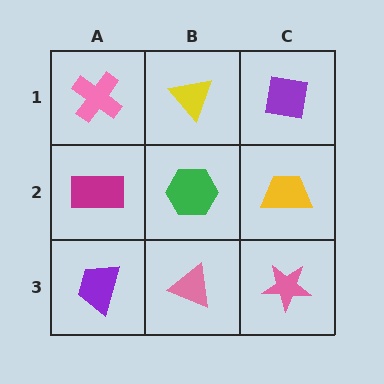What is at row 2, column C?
A yellow trapezoid.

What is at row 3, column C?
A pink star.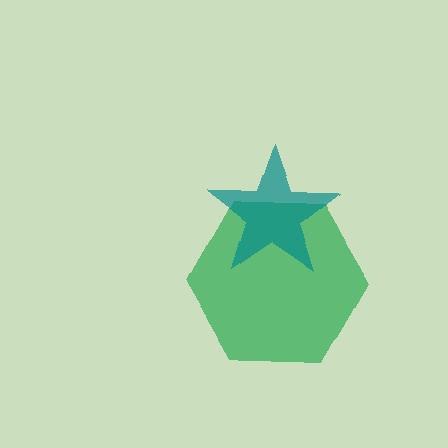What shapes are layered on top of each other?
The layered shapes are: a green hexagon, a teal star.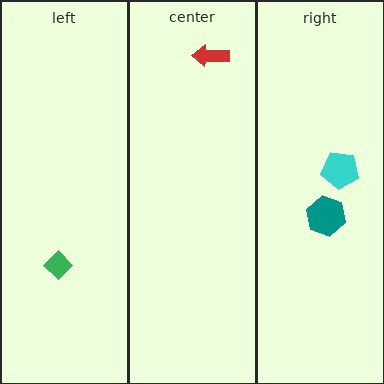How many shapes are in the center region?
1.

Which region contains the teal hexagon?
The right region.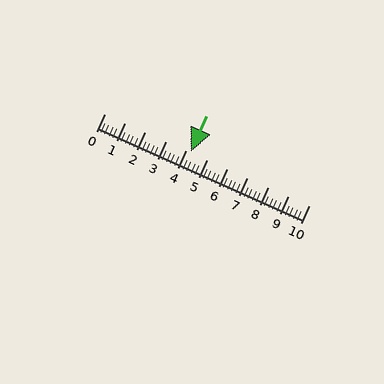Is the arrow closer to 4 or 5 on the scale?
The arrow is closer to 4.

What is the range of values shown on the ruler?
The ruler shows values from 0 to 10.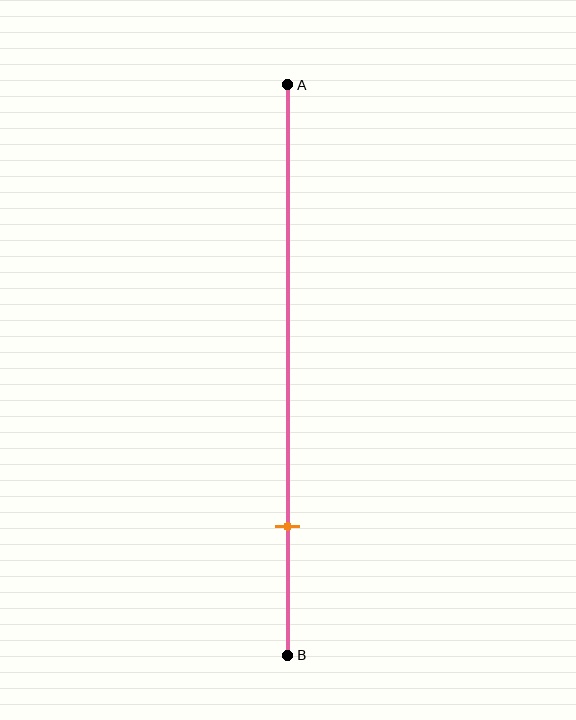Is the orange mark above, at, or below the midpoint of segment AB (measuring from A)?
The orange mark is below the midpoint of segment AB.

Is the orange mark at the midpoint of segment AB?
No, the mark is at about 80% from A, not at the 50% midpoint.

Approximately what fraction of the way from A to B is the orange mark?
The orange mark is approximately 80% of the way from A to B.